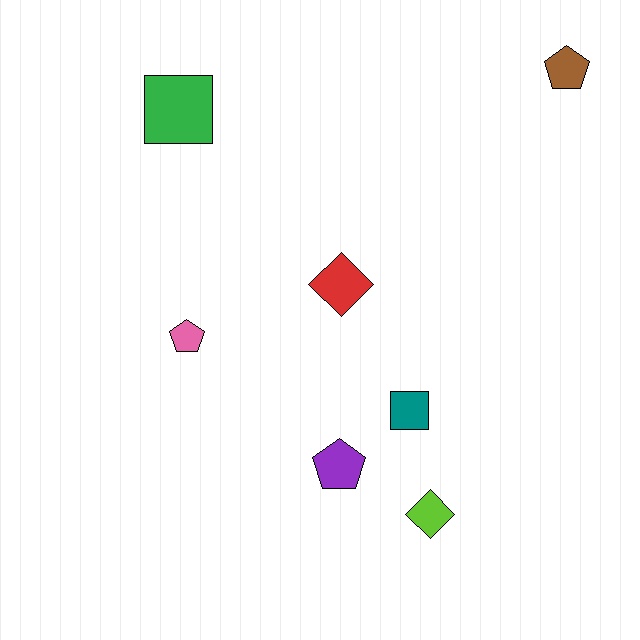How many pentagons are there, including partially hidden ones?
There are 3 pentagons.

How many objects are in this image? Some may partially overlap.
There are 7 objects.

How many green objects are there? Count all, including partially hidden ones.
There is 1 green object.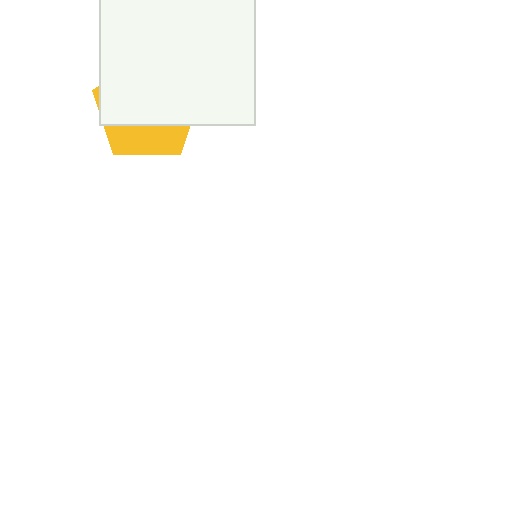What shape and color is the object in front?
The object in front is a white square.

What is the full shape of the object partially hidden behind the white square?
The partially hidden object is a yellow pentagon.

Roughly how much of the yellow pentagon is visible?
A small part of it is visible (roughly 30%).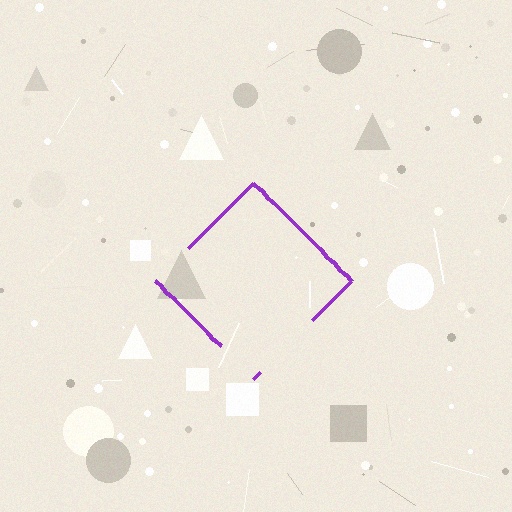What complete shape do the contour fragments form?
The contour fragments form a diamond.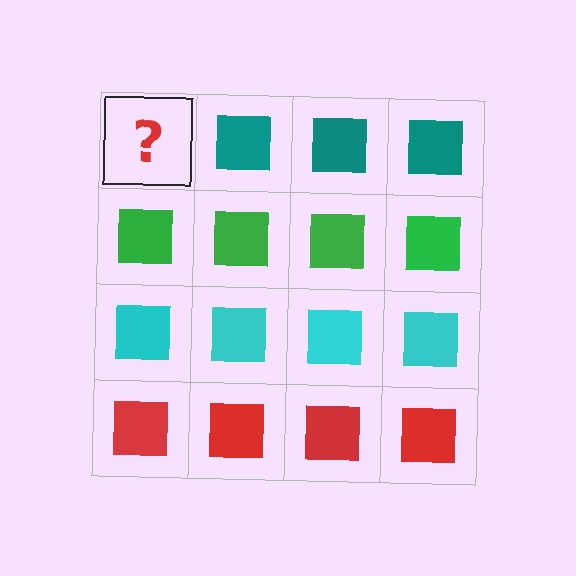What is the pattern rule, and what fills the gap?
The rule is that each row has a consistent color. The gap should be filled with a teal square.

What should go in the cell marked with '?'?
The missing cell should contain a teal square.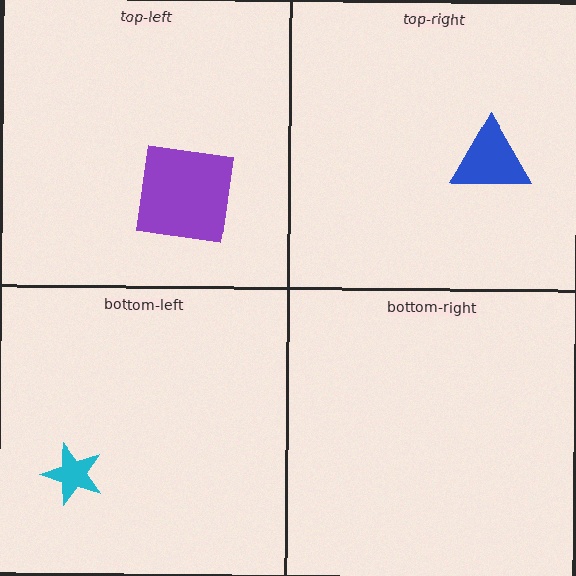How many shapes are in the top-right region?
1.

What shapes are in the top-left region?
The purple square.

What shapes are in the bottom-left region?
The cyan star.